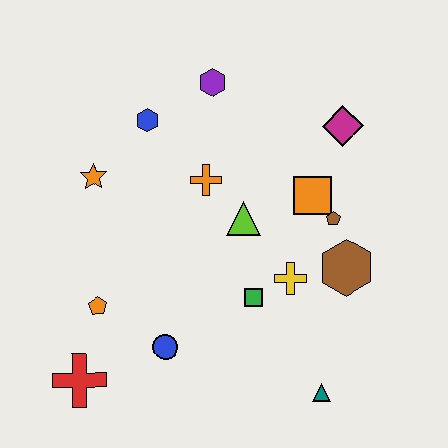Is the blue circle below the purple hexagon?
Yes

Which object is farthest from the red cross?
The magenta diamond is farthest from the red cross.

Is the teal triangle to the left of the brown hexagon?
Yes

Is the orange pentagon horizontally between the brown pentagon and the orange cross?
No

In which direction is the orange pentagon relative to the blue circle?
The orange pentagon is to the left of the blue circle.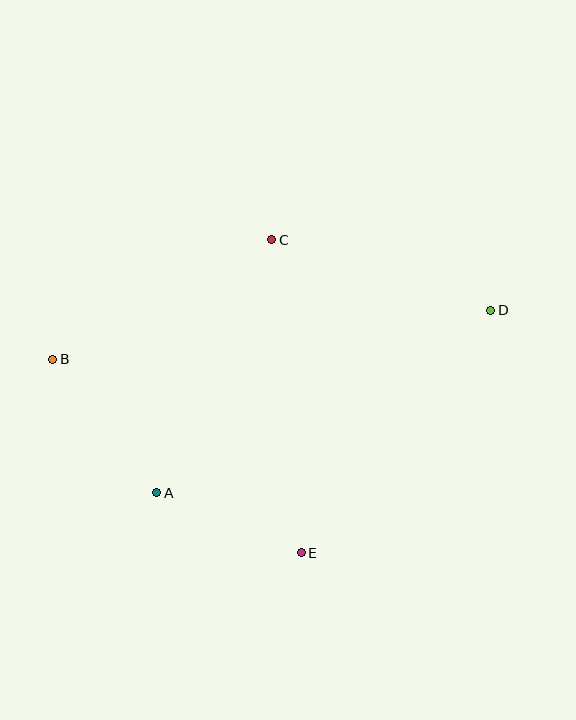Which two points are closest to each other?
Points A and E are closest to each other.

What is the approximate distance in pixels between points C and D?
The distance between C and D is approximately 230 pixels.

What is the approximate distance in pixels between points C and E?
The distance between C and E is approximately 315 pixels.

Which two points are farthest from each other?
Points B and D are farthest from each other.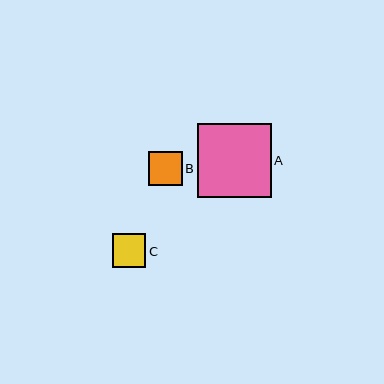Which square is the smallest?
Square B is the smallest with a size of approximately 34 pixels.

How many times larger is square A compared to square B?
Square A is approximately 2.2 times the size of square B.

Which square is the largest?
Square A is the largest with a size of approximately 74 pixels.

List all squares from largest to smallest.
From largest to smallest: A, C, B.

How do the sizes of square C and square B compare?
Square C and square B are approximately the same size.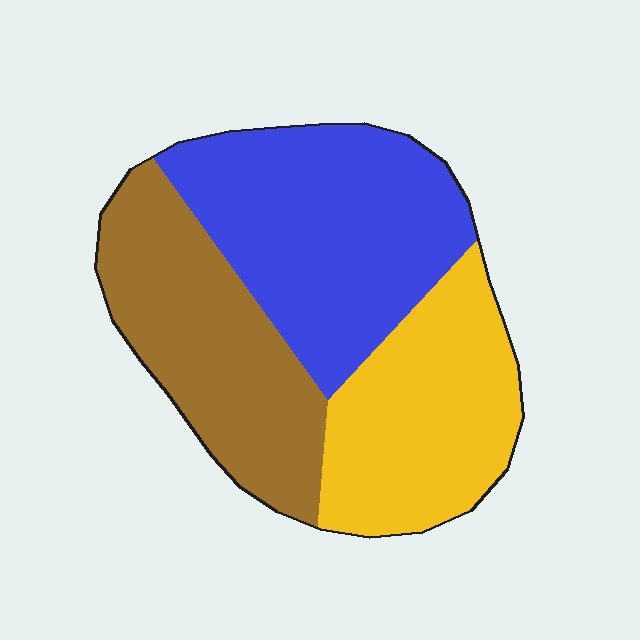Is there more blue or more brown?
Blue.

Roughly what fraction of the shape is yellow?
Yellow takes up between a quarter and a half of the shape.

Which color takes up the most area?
Blue, at roughly 40%.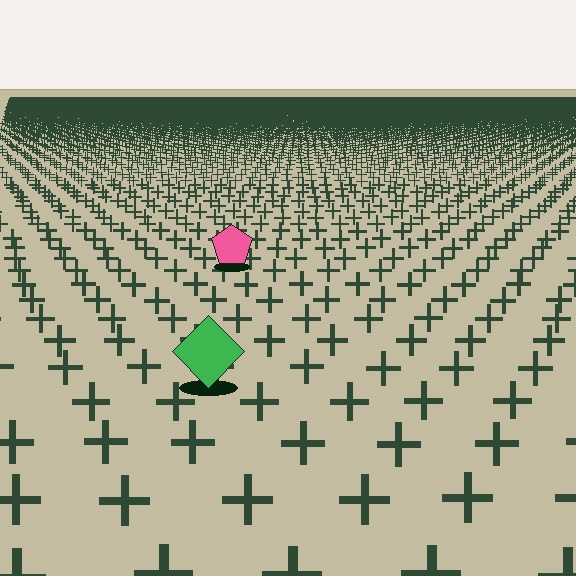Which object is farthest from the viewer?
The pink pentagon is farthest from the viewer. It appears smaller and the ground texture around it is denser.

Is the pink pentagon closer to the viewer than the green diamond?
No. The green diamond is closer — you can tell from the texture gradient: the ground texture is coarser near it.